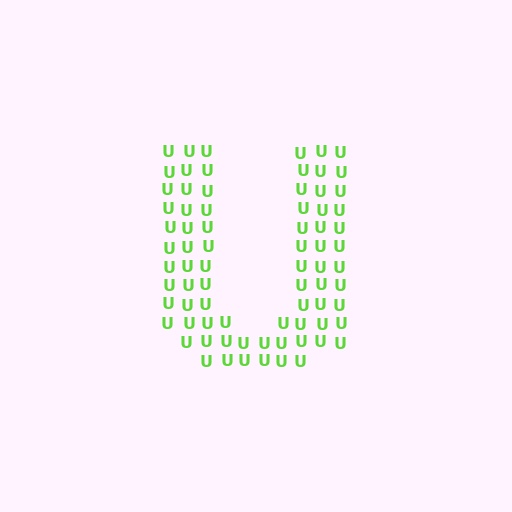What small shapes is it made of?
It is made of small letter U's.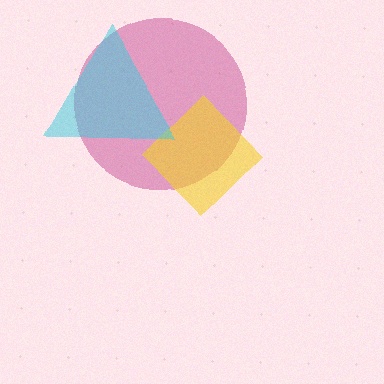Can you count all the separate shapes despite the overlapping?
Yes, there are 3 separate shapes.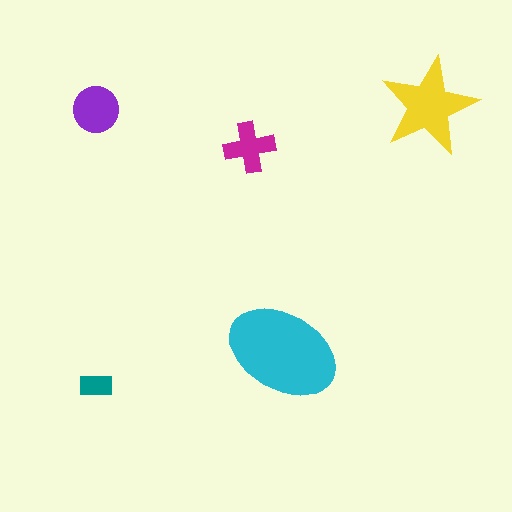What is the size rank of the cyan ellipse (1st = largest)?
1st.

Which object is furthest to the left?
The purple circle is leftmost.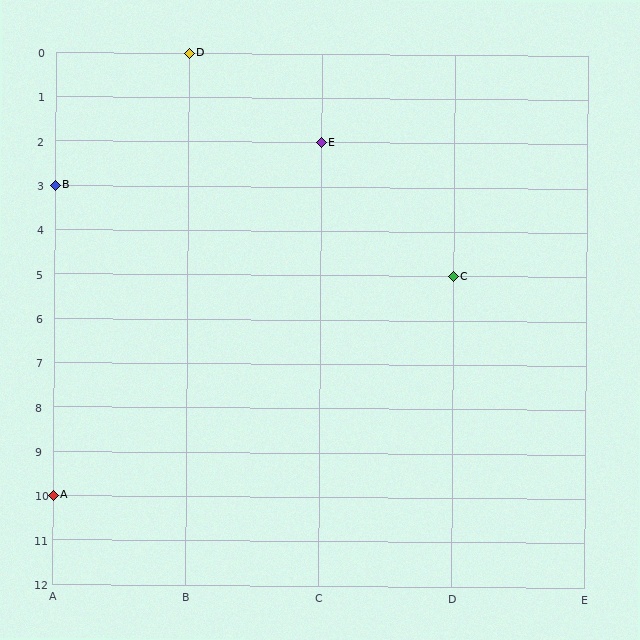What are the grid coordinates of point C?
Point C is at grid coordinates (D, 5).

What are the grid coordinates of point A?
Point A is at grid coordinates (A, 10).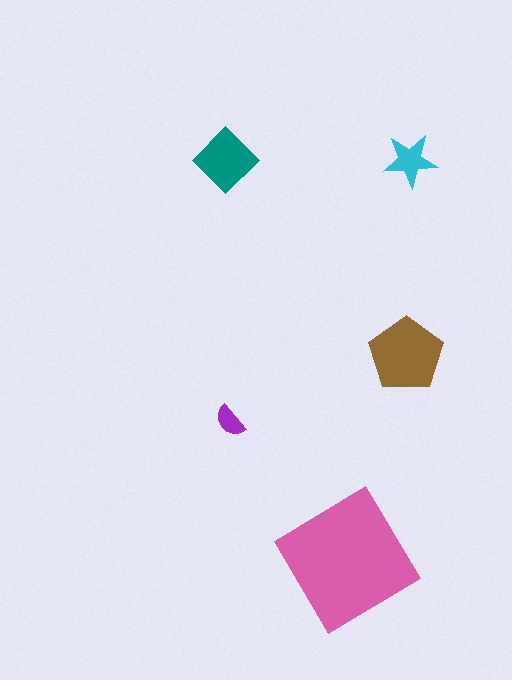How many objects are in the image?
There are 5 objects in the image.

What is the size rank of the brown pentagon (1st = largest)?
2nd.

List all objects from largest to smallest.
The pink diamond, the brown pentagon, the teal diamond, the cyan star, the purple semicircle.